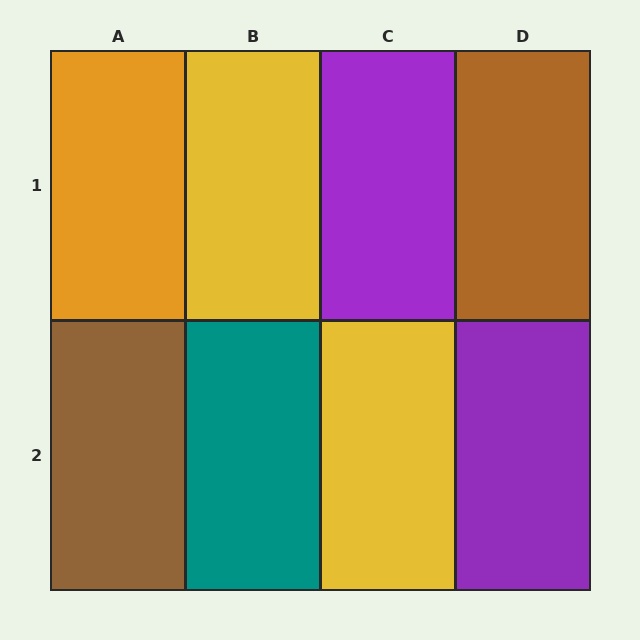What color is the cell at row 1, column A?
Orange.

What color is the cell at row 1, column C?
Purple.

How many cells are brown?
2 cells are brown.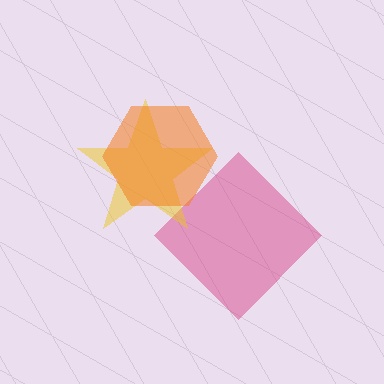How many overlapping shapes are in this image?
There are 3 overlapping shapes in the image.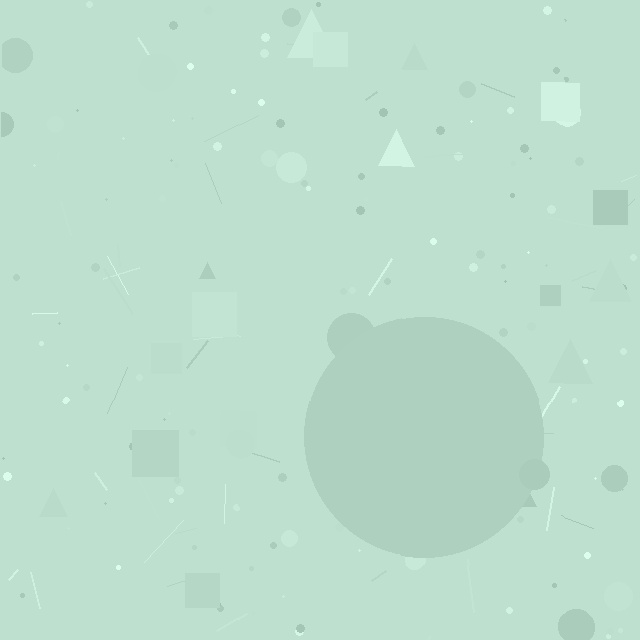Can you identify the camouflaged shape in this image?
The camouflaged shape is a circle.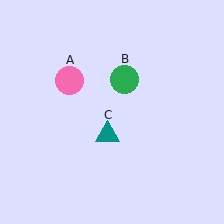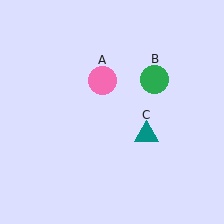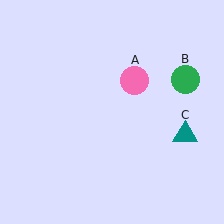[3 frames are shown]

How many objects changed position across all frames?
3 objects changed position: pink circle (object A), green circle (object B), teal triangle (object C).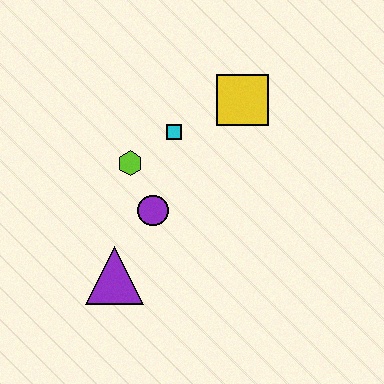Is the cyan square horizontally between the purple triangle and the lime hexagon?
No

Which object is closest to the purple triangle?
The purple circle is closest to the purple triangle.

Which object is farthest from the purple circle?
The yellow square is farthest from the purple circle.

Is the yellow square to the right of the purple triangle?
Yes